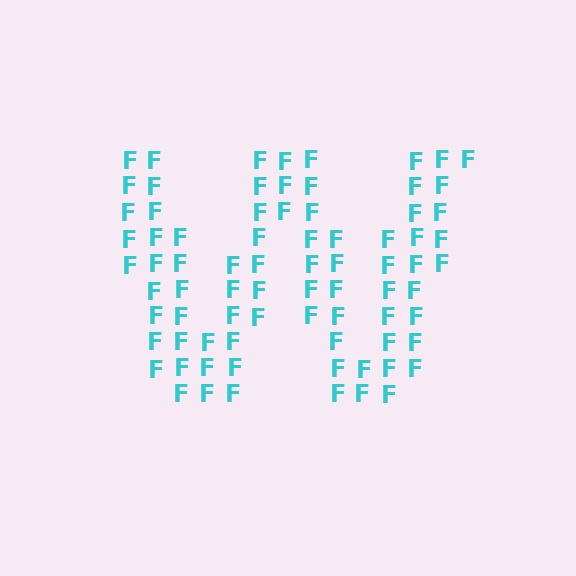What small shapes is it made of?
It is made of small letter F's.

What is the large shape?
The large shape is the letter W.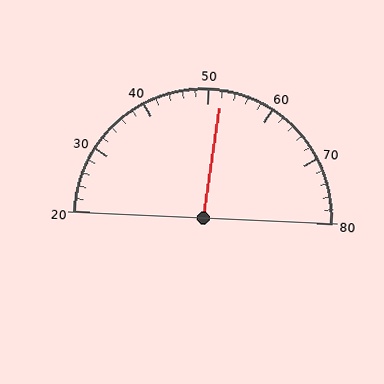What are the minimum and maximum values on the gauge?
The gauge ranges from 20 to 80.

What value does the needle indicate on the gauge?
The needle indicates approximately 52.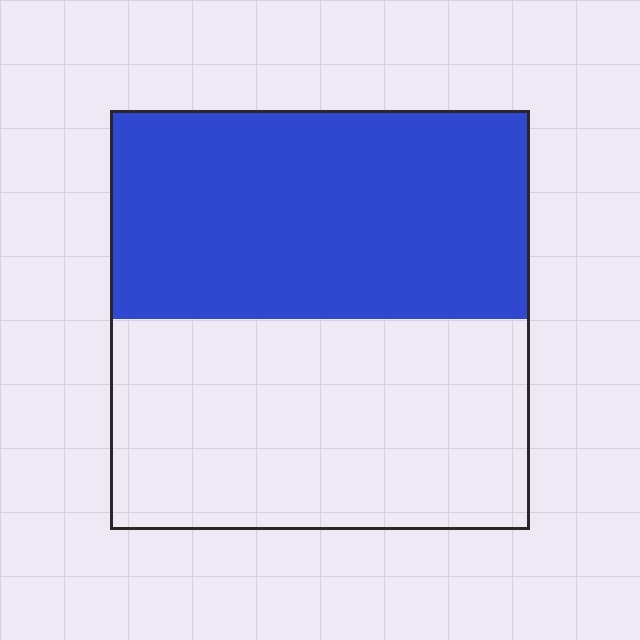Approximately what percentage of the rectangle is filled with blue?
Approximately 50%.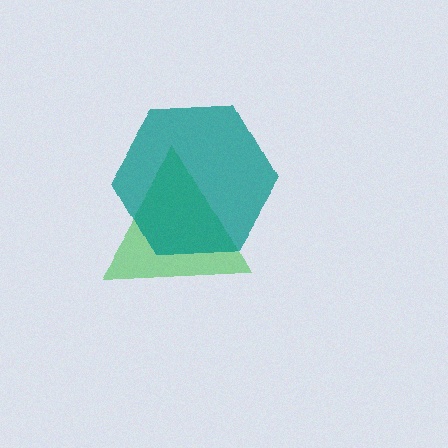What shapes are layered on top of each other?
The layered shapes are: a green triangle, a teal hexagon.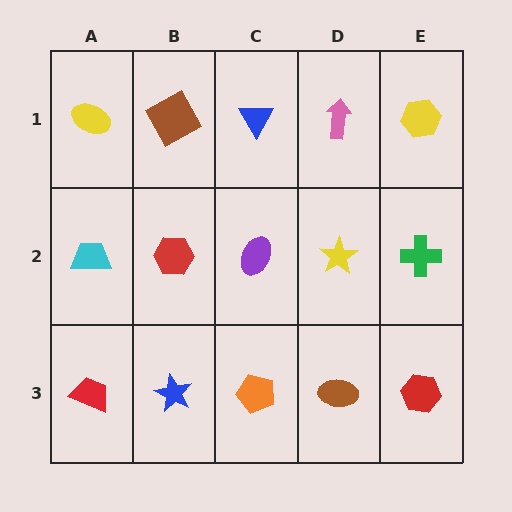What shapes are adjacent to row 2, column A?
A yellow ellipse (row 1, column A), a red trapezoid (row 3, column A), a red hexagon (row 2, column B).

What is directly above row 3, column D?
A yellow star.